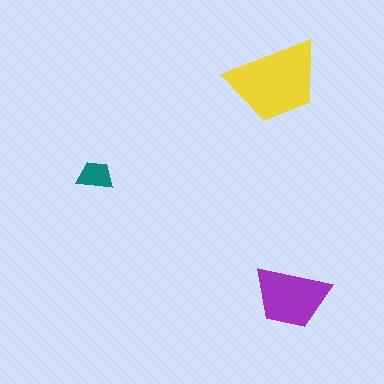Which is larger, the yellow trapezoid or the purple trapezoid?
The yellow one.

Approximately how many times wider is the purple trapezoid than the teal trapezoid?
About 2 times wider.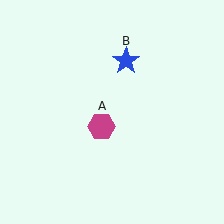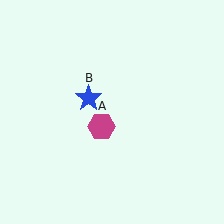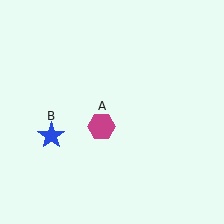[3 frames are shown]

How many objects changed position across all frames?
1 object changed position: blue star (object B).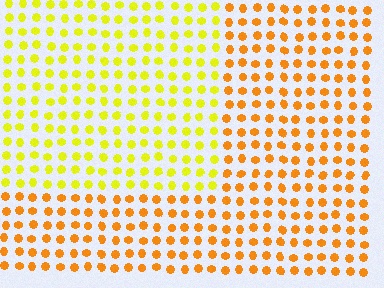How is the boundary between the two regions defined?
The boundary is defined purely by a slight shift in hue (about 33 degrees). Spacing, size, and orientation are identical on both sides.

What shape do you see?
I see a rectangle.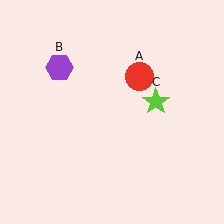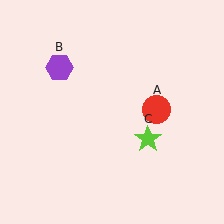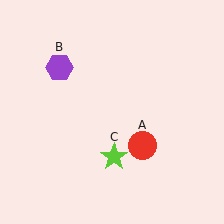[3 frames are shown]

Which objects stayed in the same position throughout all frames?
Purple hexagon (object B) remained stationary.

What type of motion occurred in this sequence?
The red circle (object A), lime star (object C) rotated clockwise around the center of the scene.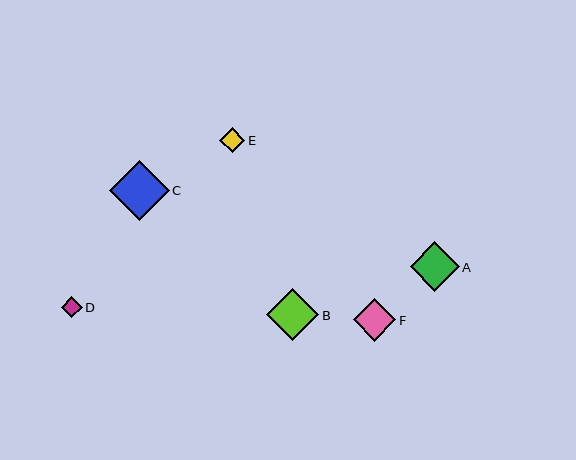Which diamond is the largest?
Diamond C is the largest with a size of approximately 60 pixels.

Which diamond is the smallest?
Diamond D is the smallest with a size of approximately 21 pixels.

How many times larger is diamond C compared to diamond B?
Diamond C is approximately 1.1 times the size of diamond B.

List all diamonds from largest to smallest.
From largest to smallest: C, B, A, F, E, D.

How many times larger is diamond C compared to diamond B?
Diamond C is approximately 1.1 times the size of diamond B.